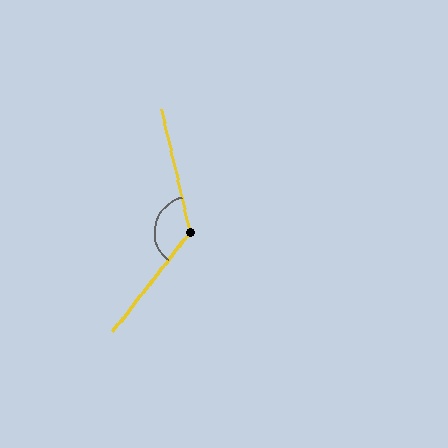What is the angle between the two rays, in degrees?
Approximately 129 degrees.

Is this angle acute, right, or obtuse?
It is obtuse.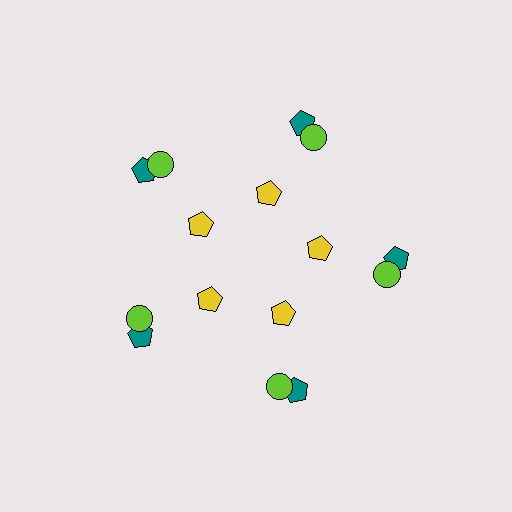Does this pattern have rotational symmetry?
Yes, this pattern has 5-fold rotational symmetry. It looks the same after rotating 72 degrees around the center.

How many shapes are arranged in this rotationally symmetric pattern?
There are 15 shapes, arranged in 5 groups of 3.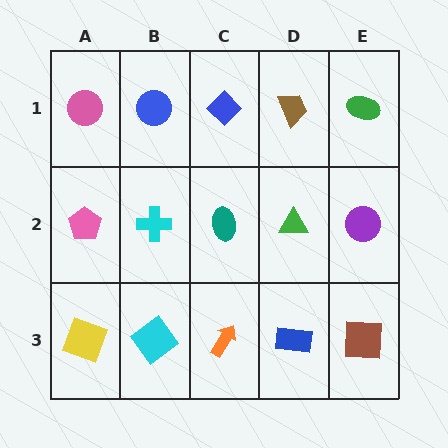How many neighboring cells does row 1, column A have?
2.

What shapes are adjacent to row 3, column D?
A green triangle (row 2, column D), an orange arrow (row 3, column C), a brown square (row 3, column E).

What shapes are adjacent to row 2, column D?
A brown trapezoid (row 1, column D), a blue rectangle (row 3, column D), a teal ellipse (row 2, column C), a purple circle (row 2, column E).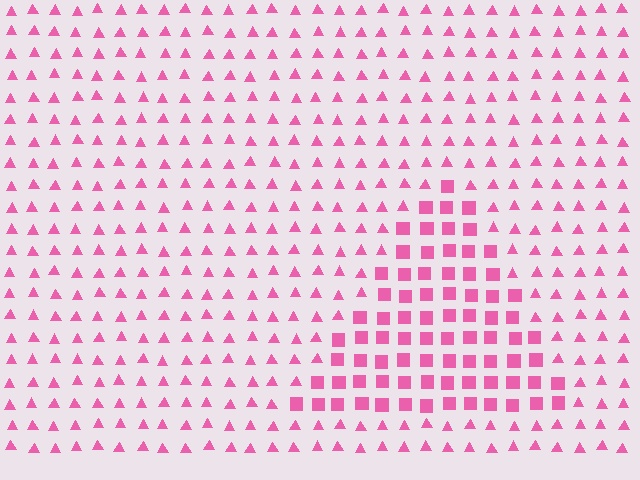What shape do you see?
I see a triangle.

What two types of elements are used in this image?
The image uses squares inside the triangle region and triangles outside it.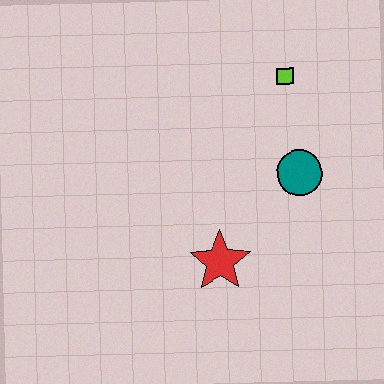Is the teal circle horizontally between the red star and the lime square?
No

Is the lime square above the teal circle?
Yes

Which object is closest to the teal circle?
The lime square is closest to the teal circle.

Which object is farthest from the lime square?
The red star is farthest from the lime square.